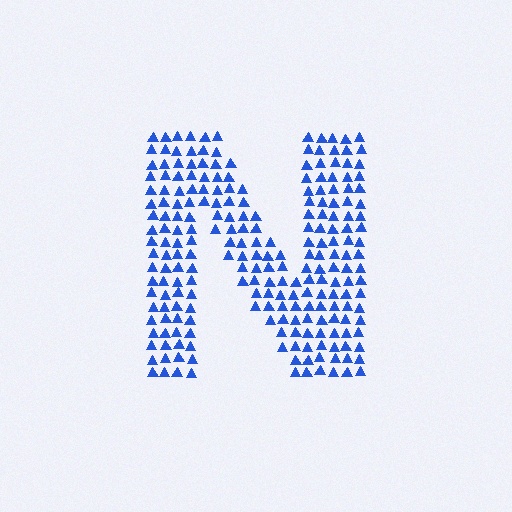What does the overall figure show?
The overall figure shows the letter N.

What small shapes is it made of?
It is made of small triangles.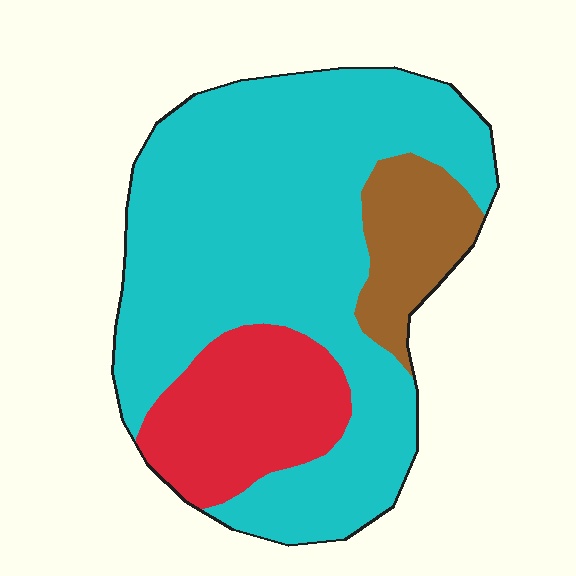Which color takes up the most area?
Cyan, at roughly 70%.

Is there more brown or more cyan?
Cyan.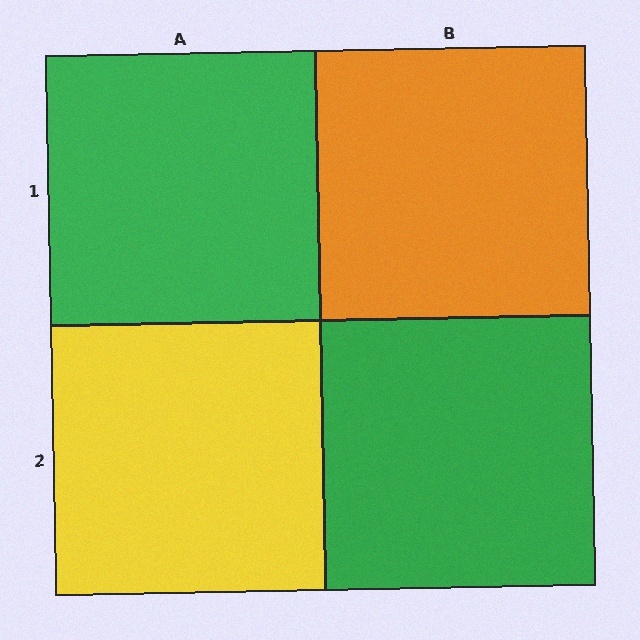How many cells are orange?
1 cell is orange.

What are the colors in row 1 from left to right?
Green, orange.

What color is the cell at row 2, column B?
Green.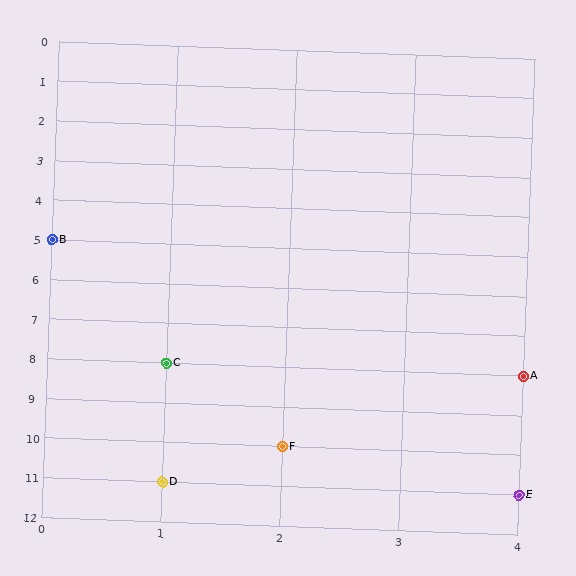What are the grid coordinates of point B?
Point B is at grid coordinates (0, 5).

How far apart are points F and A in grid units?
Points F and A are 2 columns and 2 rows apart (about 2.8 grid units diagonally).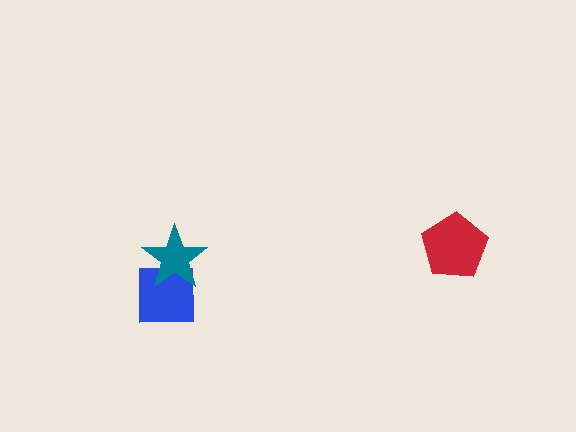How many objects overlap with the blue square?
1 object overlaps with the blue square.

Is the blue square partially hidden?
Yes, it is partially covered by another shape.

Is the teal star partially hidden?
No, no other shape covers it.